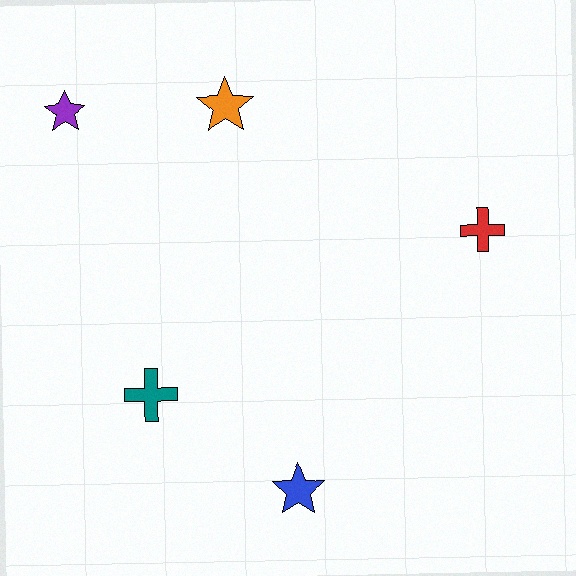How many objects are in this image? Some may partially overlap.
There are 5 objects.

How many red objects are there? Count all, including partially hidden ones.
There is 1 red object.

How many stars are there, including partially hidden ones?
There are 3 stars.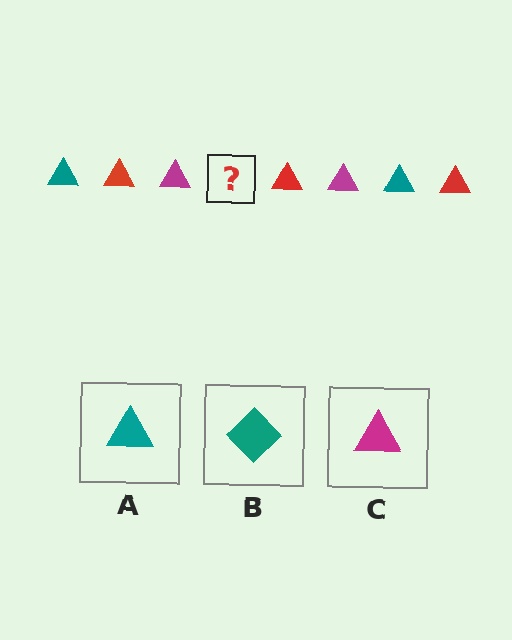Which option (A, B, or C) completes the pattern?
A.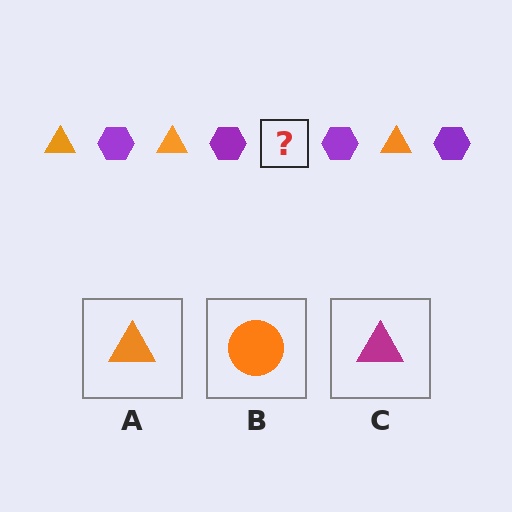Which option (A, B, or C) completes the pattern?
A.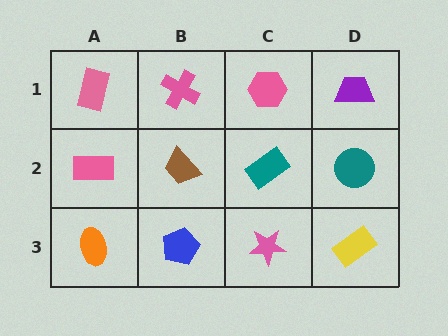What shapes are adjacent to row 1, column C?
A teal rectangle (row 2, column C), a pink cross (row 1, column B), a purple trapezoid (row 1, column D).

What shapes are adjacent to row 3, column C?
A teal rectangle (row 2, column C), a blue pentagon (row 3, column B), a yellow rectangle (row 3, column D).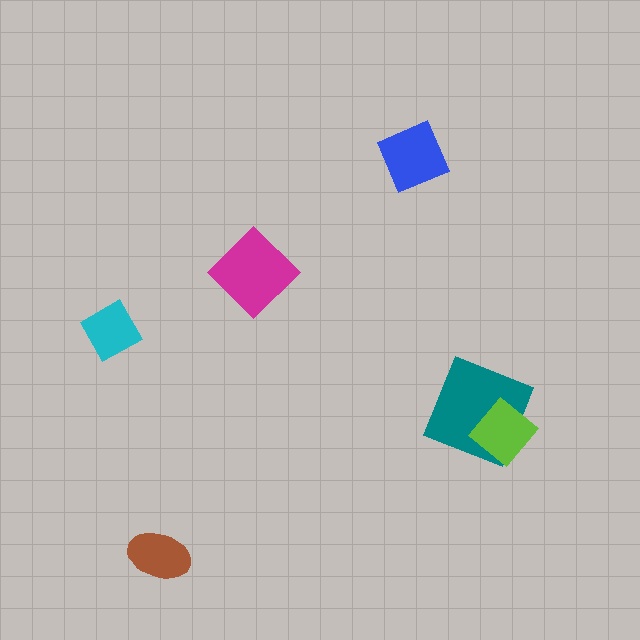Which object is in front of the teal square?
The lime diamond is in front of the teal square.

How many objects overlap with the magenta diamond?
0 objects overlap with the magenta diamond.